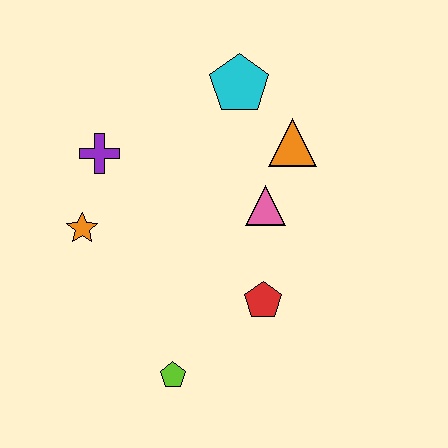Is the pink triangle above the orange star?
Yes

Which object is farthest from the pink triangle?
The lime pentagon is farthest from the pink triangle.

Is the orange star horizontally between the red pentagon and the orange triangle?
No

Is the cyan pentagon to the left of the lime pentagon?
No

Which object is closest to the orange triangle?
The pink triangle is closest to the orange triangle.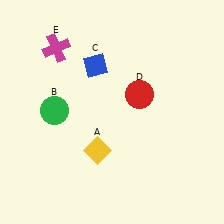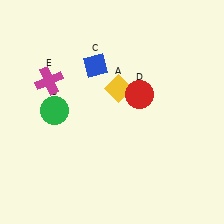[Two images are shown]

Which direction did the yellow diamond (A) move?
The yellow diamond (A) moved up.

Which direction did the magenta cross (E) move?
The magenta cross (E) moved down.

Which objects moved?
The objects that moved are: the yellow diamond (A), the magenta cross (E).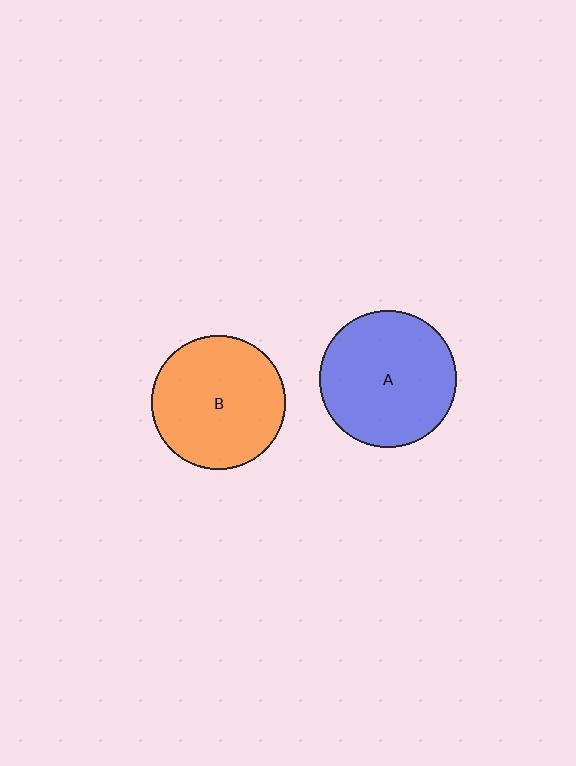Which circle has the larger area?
Circle A (blue).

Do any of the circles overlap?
No, none of the circles overlap.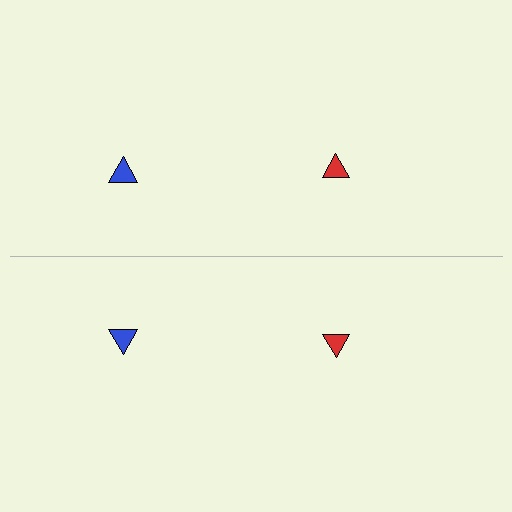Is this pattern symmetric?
Yes, this pattern has bilateral (reflection) symmetry.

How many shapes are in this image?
There are 4 shapes in this image.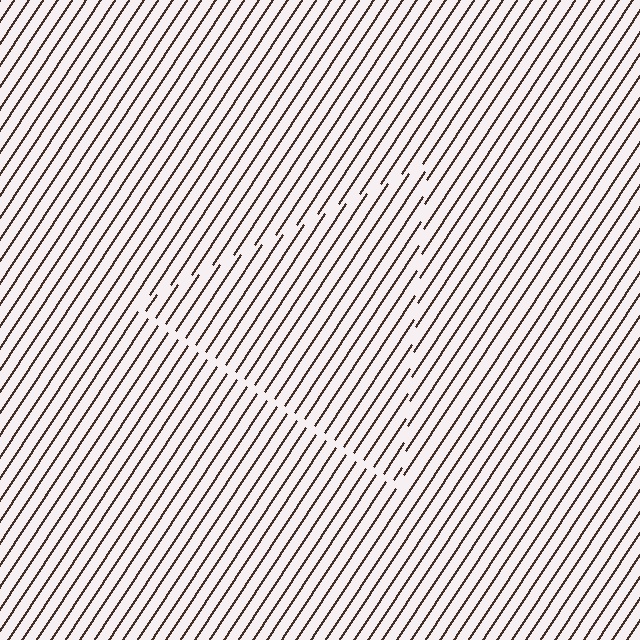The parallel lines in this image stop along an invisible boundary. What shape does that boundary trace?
An illusory triangle. The interior of the shape contains the same grating, shifted by half a period — the contour is defined by the phase discontinuity where line-ends from the inner and outer gratings abut.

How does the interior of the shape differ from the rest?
The interior of the shape contains the same grating, shifted by half a period — the contour is defined by the phase discontinuity where line-ends from the inner and outer gratings abut.